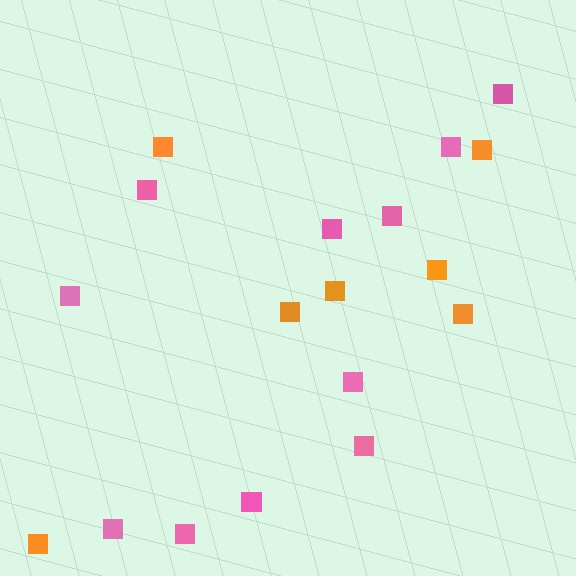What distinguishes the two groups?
There are 2 groups: one group of pink squares (11) and one group of orange squares (7).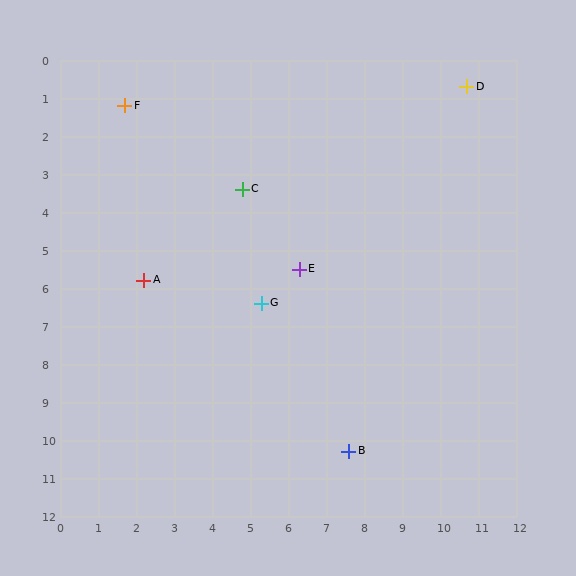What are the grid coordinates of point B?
Point B is at approximately (7.6, 10.3).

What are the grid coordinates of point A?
Point A is at approximately (2.2, 5.8).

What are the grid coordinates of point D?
Point D is at approximately (10.7, 0.7).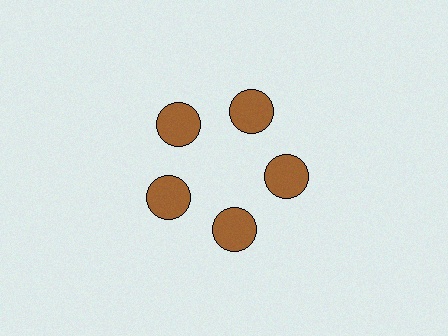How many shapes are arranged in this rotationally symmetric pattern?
There are 5 shapes, arranged in 5 groups of 1.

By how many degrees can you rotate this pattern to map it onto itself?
The pattern maps onto itself every 72 degrees of rotation.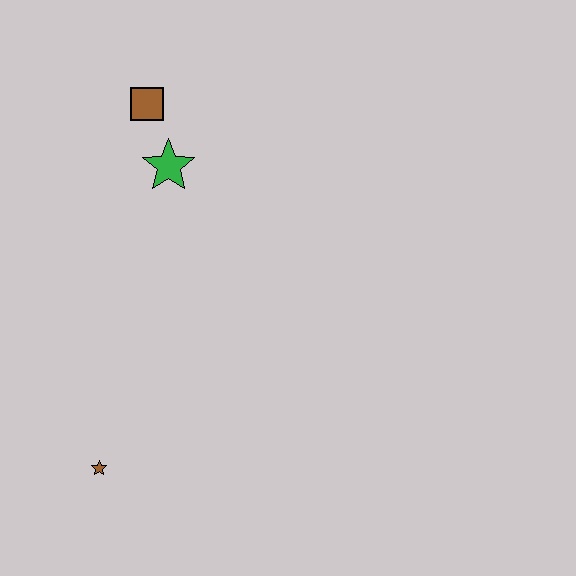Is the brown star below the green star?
Yes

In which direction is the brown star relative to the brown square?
The brown star is below the brown square.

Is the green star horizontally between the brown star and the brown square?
No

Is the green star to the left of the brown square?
No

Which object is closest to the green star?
The brown square is closest to the green star.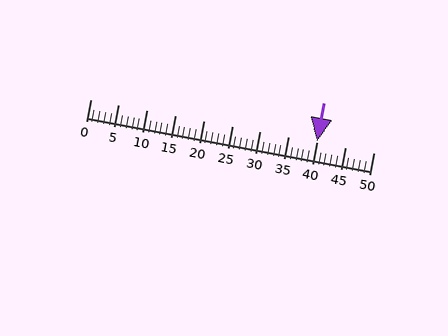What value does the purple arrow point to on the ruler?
The purple arrow points to approximately 40.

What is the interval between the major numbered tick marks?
The major tick marks are spaced 5 units apart.